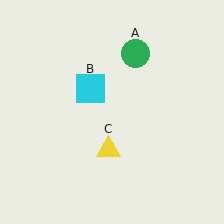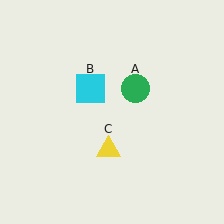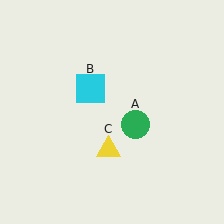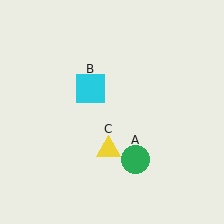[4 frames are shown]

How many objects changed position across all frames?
1 object changed position: green circle (object A).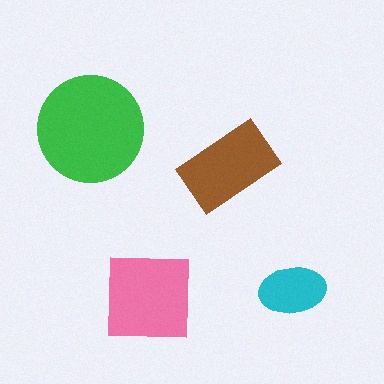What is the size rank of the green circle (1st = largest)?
1st.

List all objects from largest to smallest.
The green circle, the pink square, the brown rectangle, the cyan ellipse.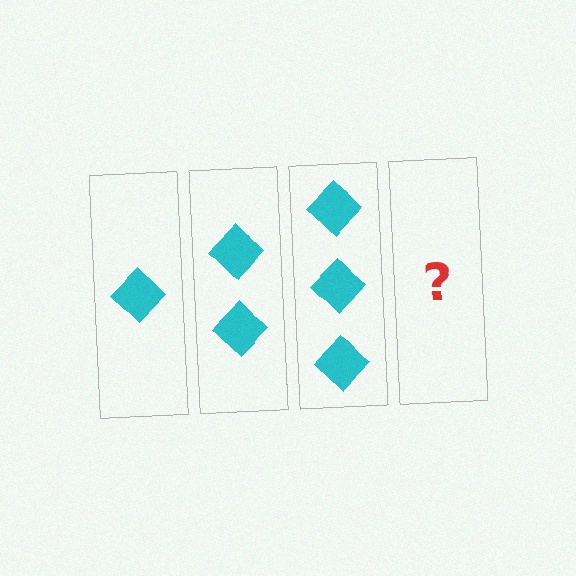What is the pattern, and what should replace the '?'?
The pattern is that each step adds one more diamond. The '?' should be 4 diamonds.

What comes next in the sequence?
The next element should be 4 diamonds.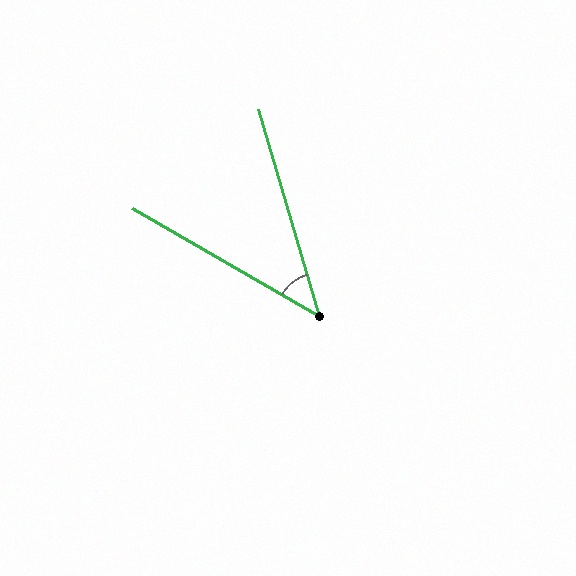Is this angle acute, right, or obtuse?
It is acute.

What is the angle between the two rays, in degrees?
Approximately 44 degrees.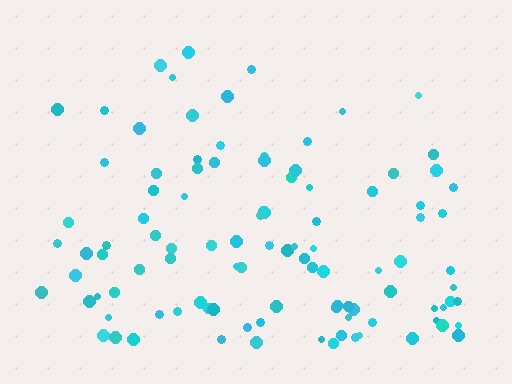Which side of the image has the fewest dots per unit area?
The top.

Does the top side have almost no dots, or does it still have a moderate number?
Still a moderate number, just noticeably fewer than the bottom.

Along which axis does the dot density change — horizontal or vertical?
Vertical.